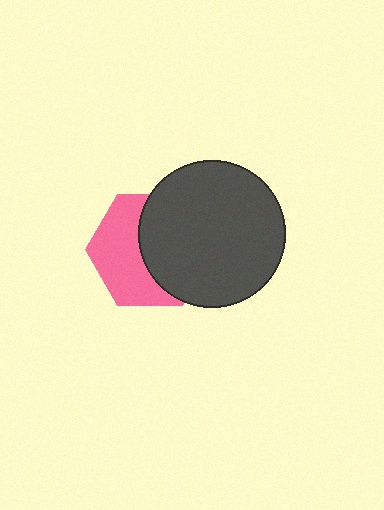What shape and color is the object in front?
The object in front is a dark gray circle.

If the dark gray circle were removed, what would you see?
You would see the complete pink hexagon.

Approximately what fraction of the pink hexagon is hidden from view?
Roughly 52% of the pink hexagon is hidden behind the dark gray circle.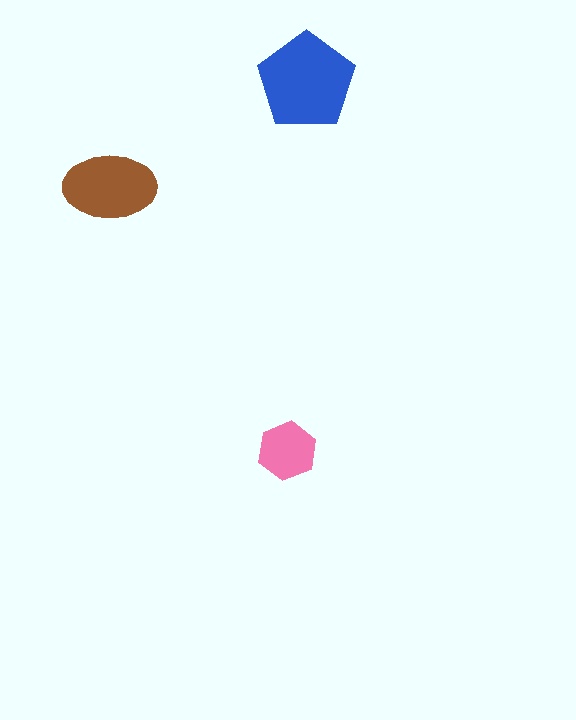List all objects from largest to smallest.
The blue pentagon, the brown ellipse, the pink hexagon.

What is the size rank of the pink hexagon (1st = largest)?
3rd.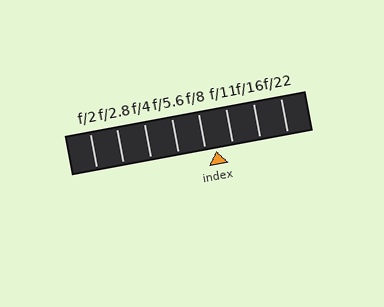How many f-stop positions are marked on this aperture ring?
There are 8 f-stop positions marked.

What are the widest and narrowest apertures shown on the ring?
The widest aperture shown is f/2 and the narrowest is f/22.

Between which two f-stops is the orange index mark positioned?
The index mark is between f/8 and f/11.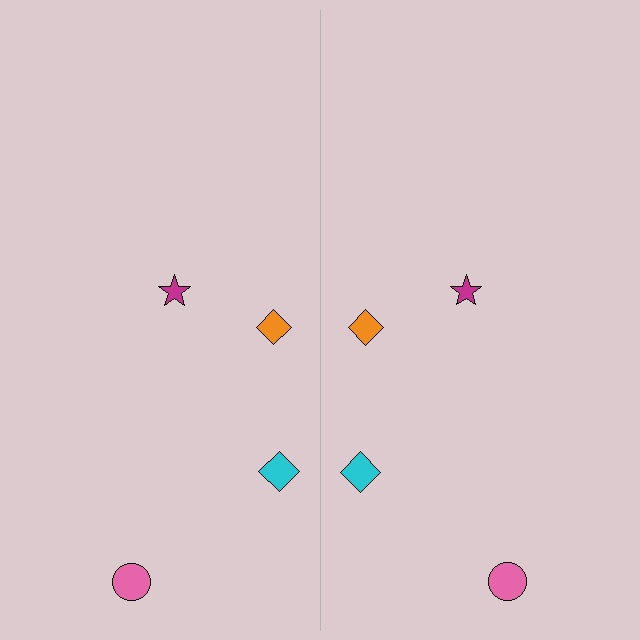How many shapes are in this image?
There are 8 shapes in this image.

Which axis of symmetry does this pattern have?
The pattern has a vertical axis of symmetry running through the center of the image.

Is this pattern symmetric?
Yes, this pattern has bilateral (reflection) symmetry.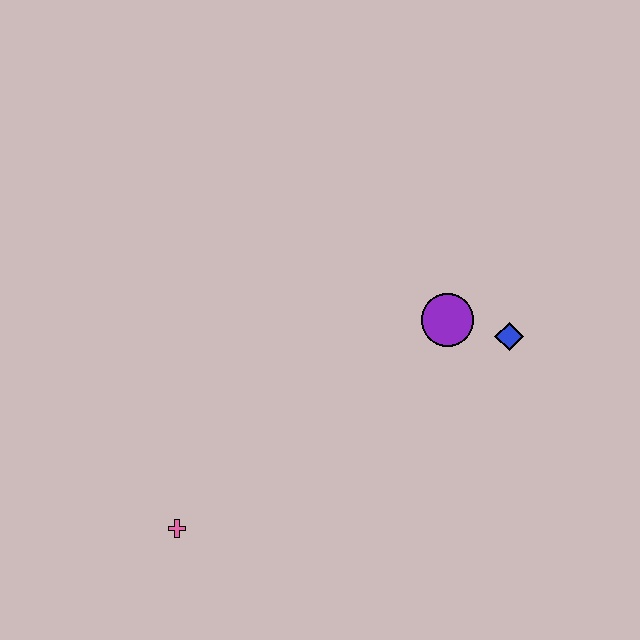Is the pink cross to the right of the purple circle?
No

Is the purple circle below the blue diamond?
No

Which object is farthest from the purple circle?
The pink cross is farthest from the purple circle.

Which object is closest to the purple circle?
The blue diamond is closest to the purple circle.